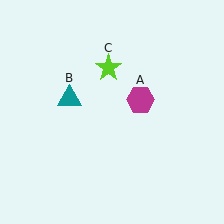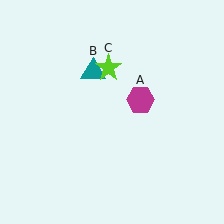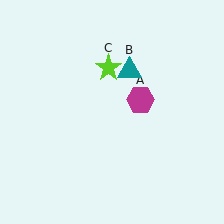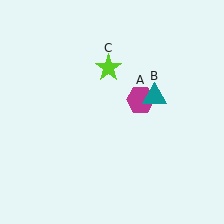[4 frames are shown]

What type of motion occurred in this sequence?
The teal triangle (object B) rotated clockwise around the center of the scene.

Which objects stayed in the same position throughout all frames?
Magenta hexagon (object A) and lime star (object C) remained stationary.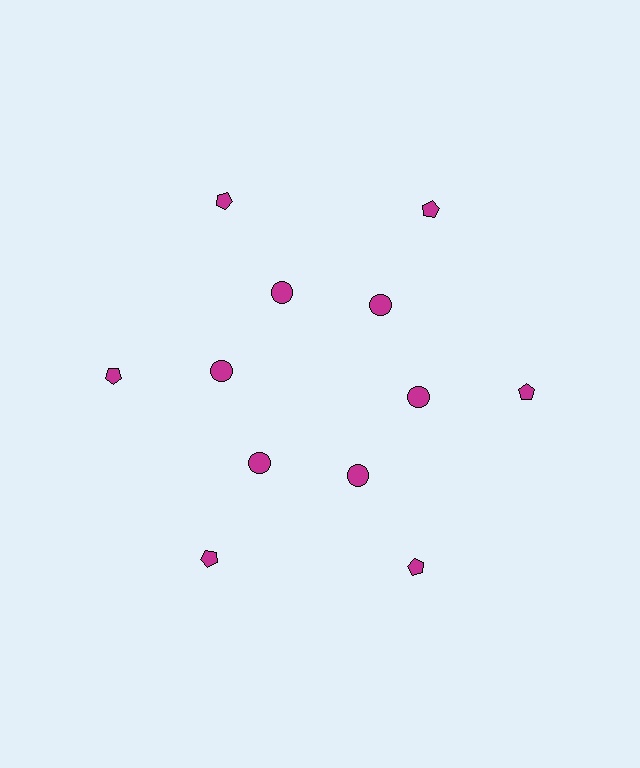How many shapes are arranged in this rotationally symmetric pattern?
There are 12 shapes, arranged in 6 groups of 2.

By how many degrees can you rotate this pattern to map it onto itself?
The pattern maps onto itself every 60 degrees of rotation.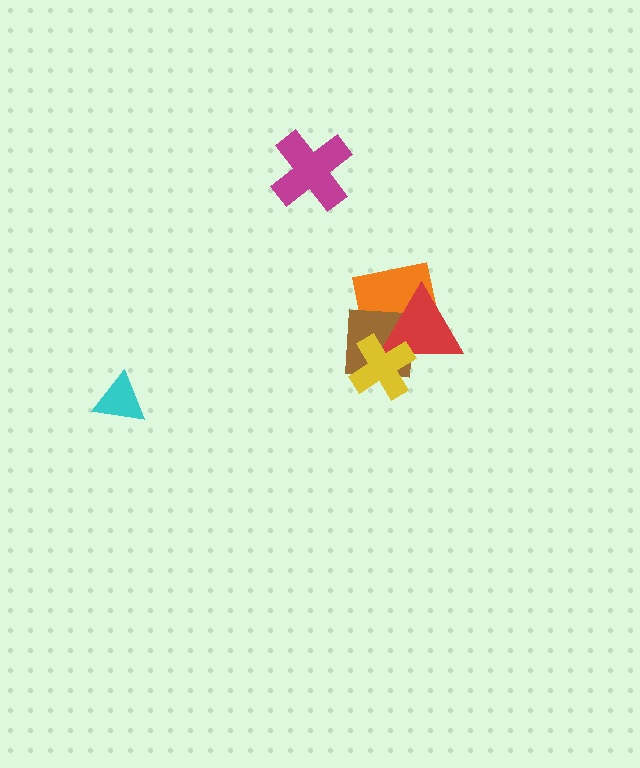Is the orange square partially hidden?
Yes, it is partially covered by another shape.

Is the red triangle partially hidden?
Yes, it is partially covered by another shape.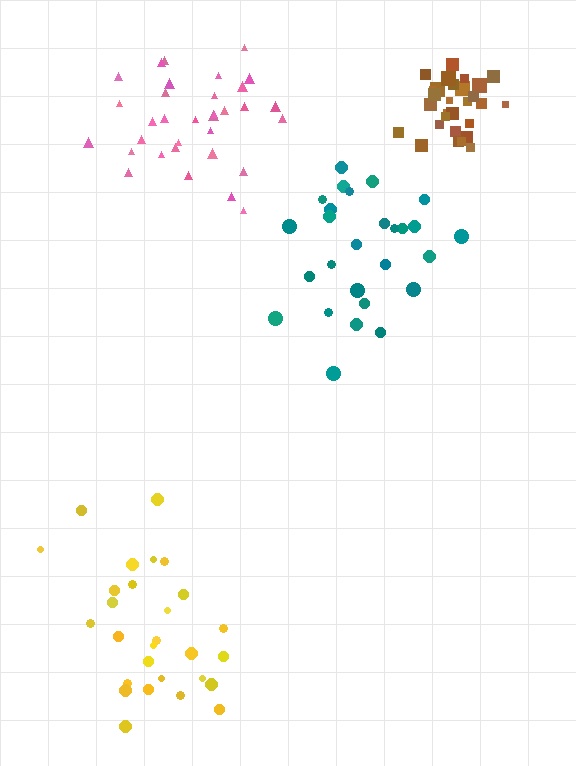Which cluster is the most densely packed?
Brown.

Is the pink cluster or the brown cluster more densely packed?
Brown.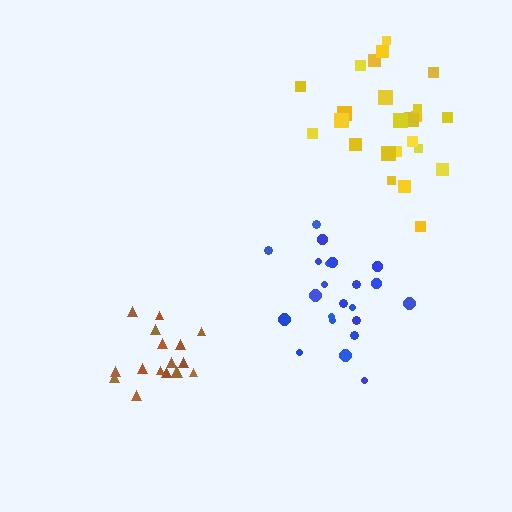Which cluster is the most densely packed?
Brown.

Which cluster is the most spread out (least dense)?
Blue.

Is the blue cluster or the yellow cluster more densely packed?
Yellow.